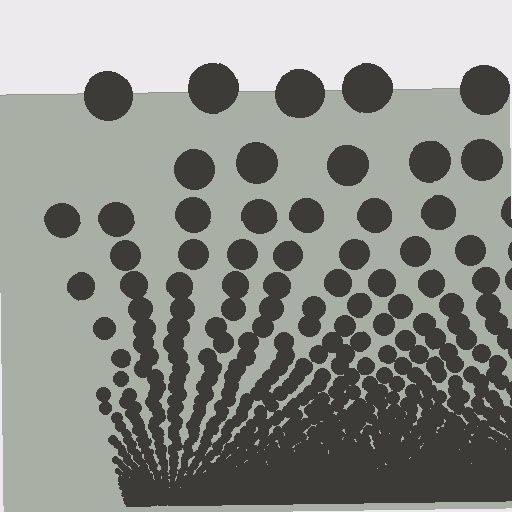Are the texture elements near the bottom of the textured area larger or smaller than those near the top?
Smaller. The gradient is inverted — elements near the bottom are smaller and denser.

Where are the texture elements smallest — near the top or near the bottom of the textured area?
Near the bottom.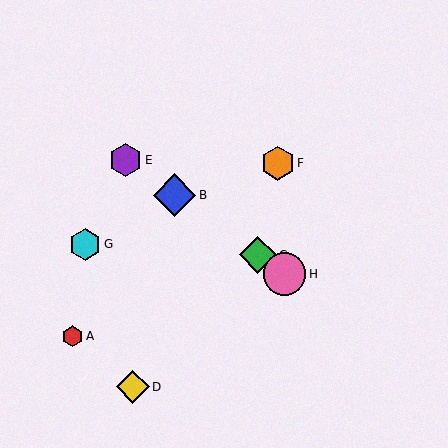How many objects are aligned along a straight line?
4 objects (B, C, E, H) are aligned along a straight line.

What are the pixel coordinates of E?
Object E is at (126, 160).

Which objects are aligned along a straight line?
Objects B, C, E, H are aligned along a straight line.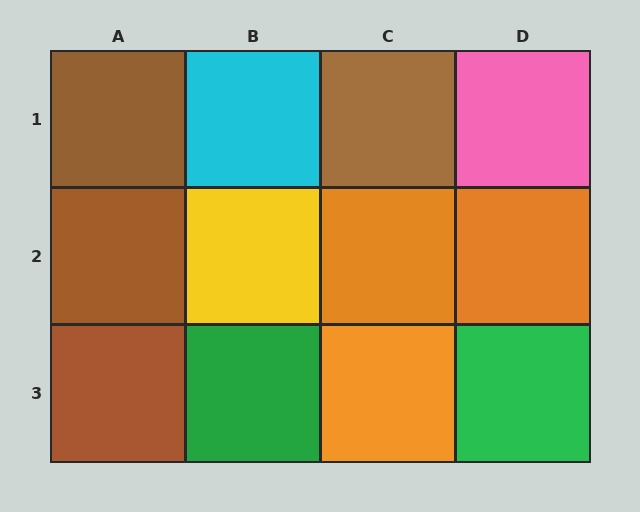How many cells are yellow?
1 cell is yellow.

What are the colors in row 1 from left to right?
Brown, cyan, brown, pink.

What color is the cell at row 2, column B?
Yellow.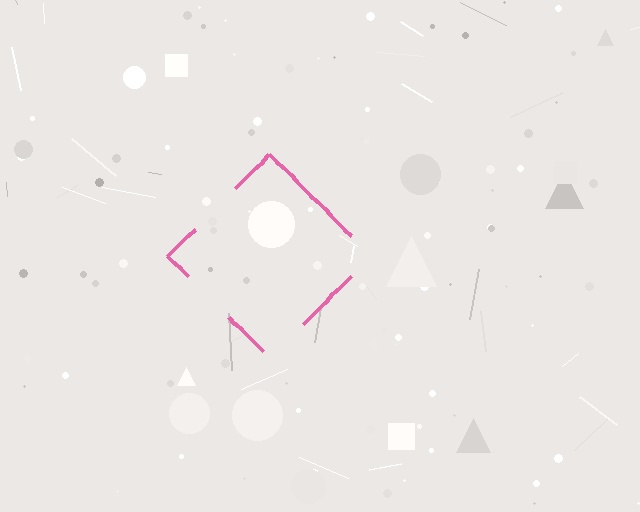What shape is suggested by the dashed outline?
The dashed outline suggests a diamond.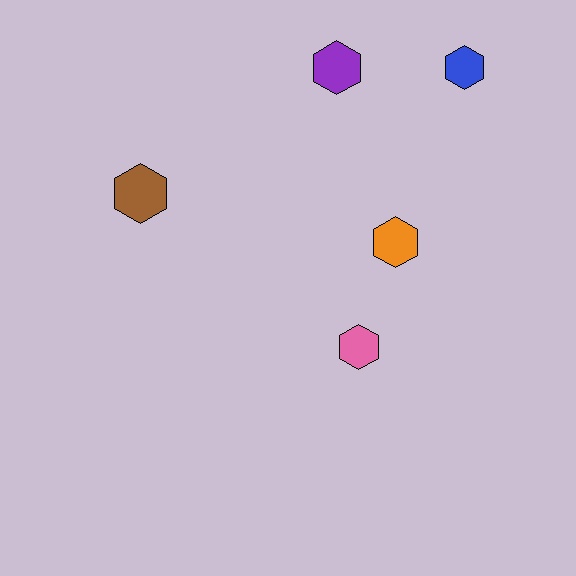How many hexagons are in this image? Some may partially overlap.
There are 5 hexagons.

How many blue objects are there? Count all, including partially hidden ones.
There is 1 blue object.